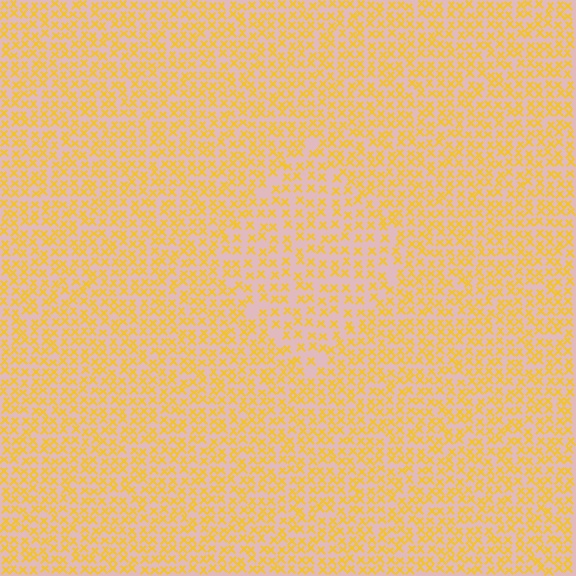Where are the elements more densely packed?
The elements are more densely packed outside the diamond boundary.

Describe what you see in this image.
The image contains small yellow elements arranged at two different densities. A diamond-shaped region is visible where the elements are less densely packed than the surrounding area.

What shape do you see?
I see a diamond.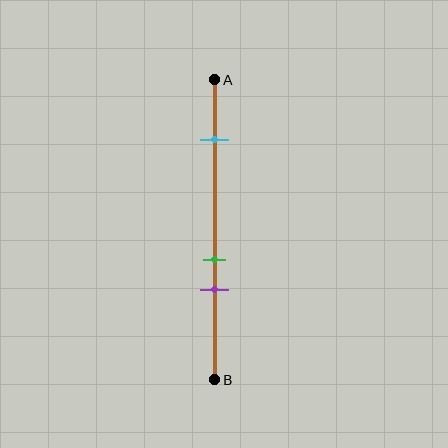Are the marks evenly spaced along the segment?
No, the marks are not evenly spaced.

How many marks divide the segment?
There are 3 marks dividing the segment.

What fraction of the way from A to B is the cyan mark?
The cyan mark is approximately 20% (0.2) of the way from A to B.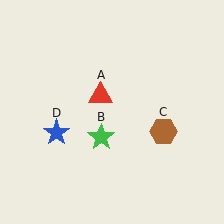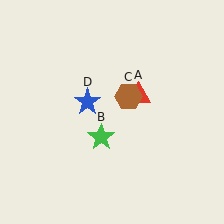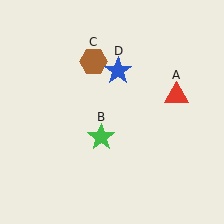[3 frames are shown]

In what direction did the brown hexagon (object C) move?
The brown hexagon (object C) moved up and to the left.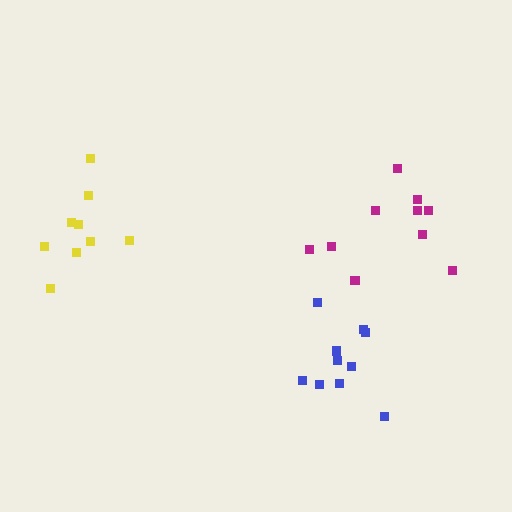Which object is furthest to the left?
The yellow cluster is leftmost.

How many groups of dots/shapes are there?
There are 3 groups.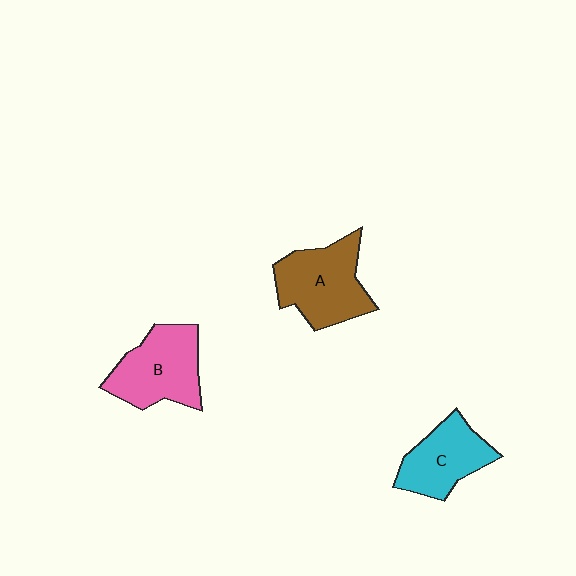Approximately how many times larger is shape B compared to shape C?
Approximately 1.2 times.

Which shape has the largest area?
Shape A (brown).